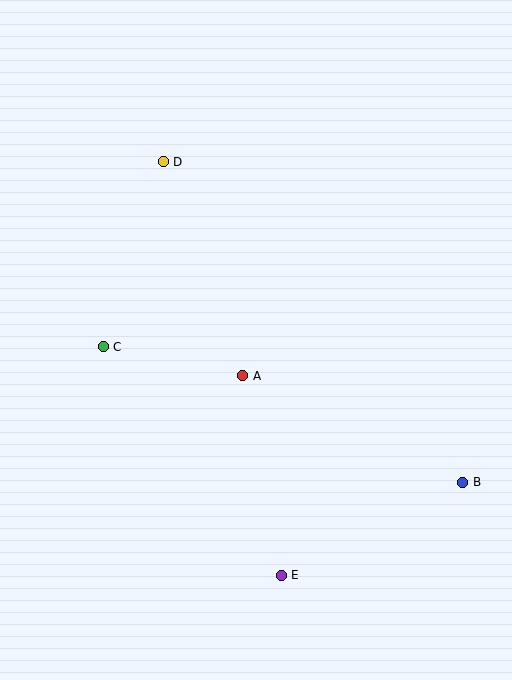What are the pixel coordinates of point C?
Point C is at (103, 347).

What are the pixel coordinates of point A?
Point A is at (243, 376).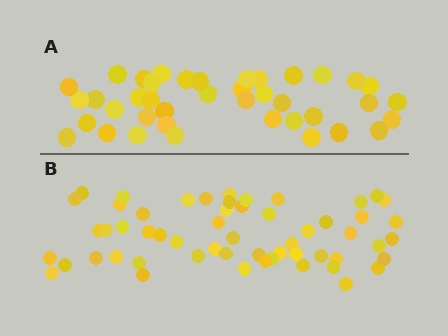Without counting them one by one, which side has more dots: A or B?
Region B (the bottom region) has more dots.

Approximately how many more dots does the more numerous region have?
Region B has approximately 15 more dots than region A.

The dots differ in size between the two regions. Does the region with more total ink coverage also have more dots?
No. Region A has more total ink coverage because its dots are larger, but region B actually contains more individual dots. Total area can be misleading — the number of items is what matters here.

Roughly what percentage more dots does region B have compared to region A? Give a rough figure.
About 40% more.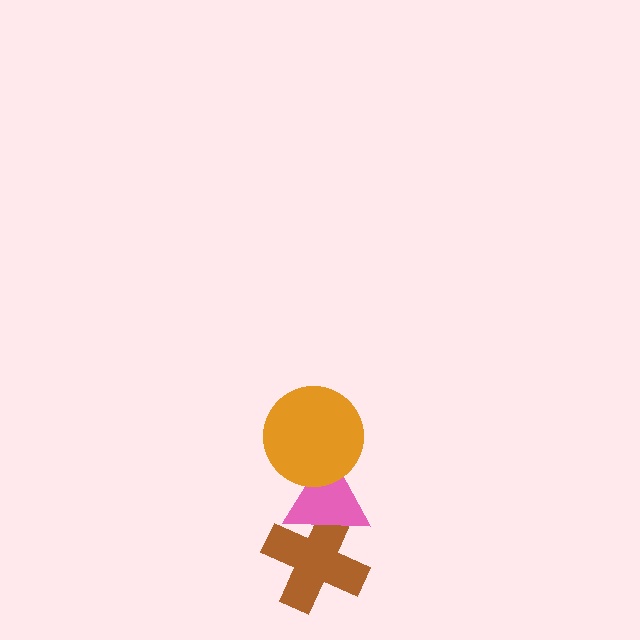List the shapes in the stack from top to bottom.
From top to bottom: the orange circle, the pink triangle, the brown cross.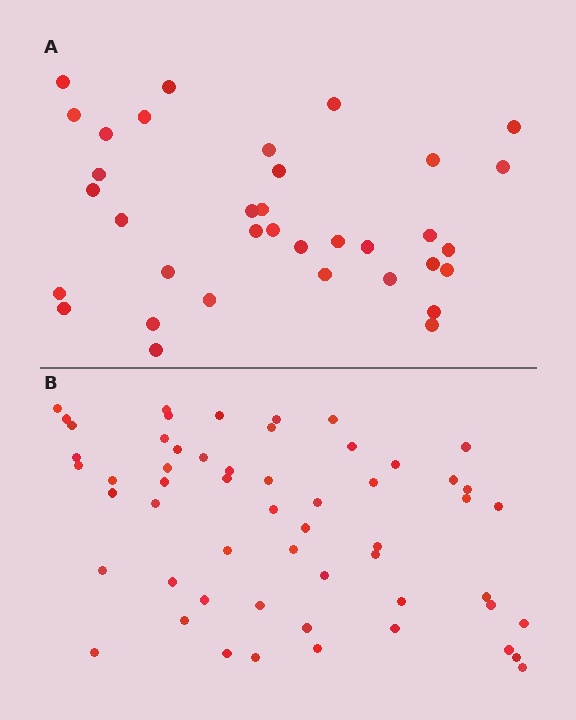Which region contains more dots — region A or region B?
Region B (the bottom region) has more dots.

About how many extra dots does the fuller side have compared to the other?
Region B has approximately 20 more dots than region A.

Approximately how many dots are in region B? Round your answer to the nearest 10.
About 60 dots. (The exact count is 56, which rounds to 60.)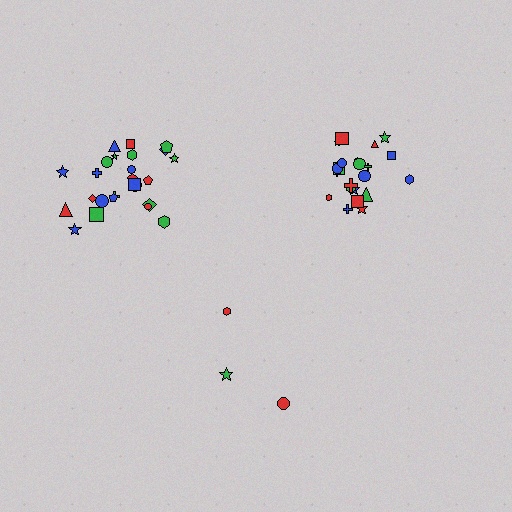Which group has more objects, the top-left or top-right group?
The top-left group.